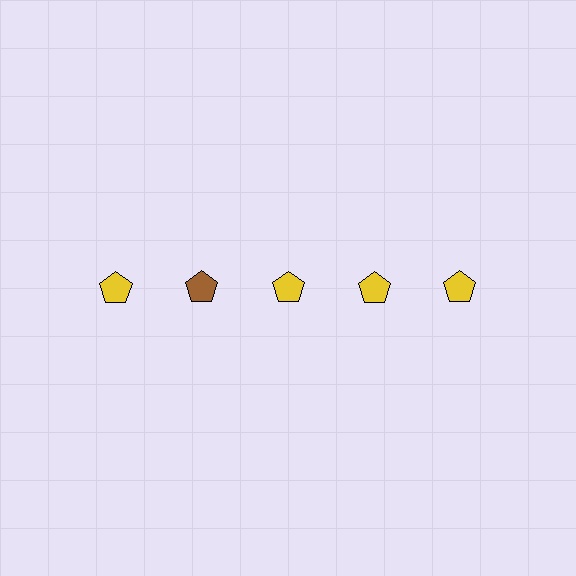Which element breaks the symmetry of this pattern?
The brown pentagon in the top row, second from left column breaks the symmetry. All other shapes are yellow pentagons.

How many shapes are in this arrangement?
There are 5 shapes arranged in a grid pattern.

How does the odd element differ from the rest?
It has a different color: brown instead of yellow.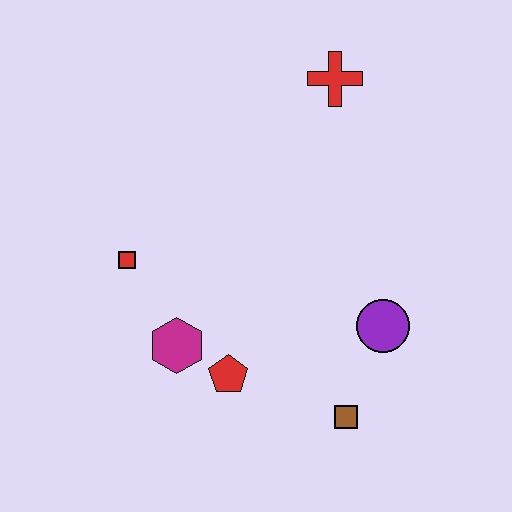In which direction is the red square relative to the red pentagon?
The red square is above the red pentagon.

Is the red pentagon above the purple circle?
No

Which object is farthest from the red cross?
The brown square is farthest from the red cross.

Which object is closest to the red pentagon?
The magenta hexagon is closest to the red pentagon.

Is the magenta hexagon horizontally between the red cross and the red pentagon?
No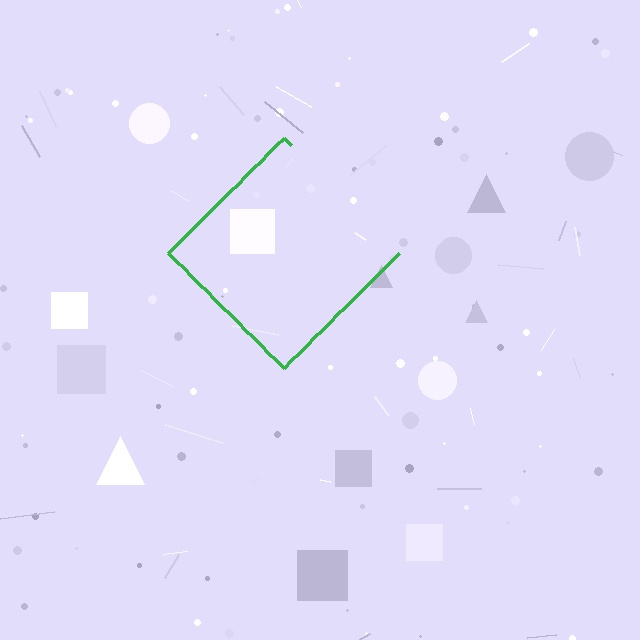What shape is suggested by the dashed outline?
The dashed outline suggests a diamond.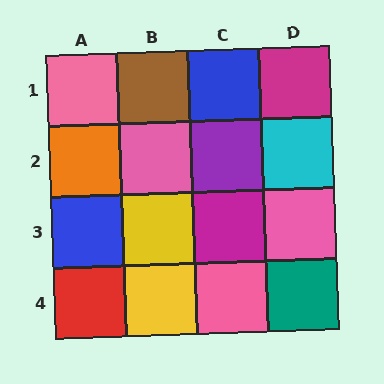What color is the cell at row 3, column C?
Magenta.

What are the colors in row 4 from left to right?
Red, yellow, pink, teal.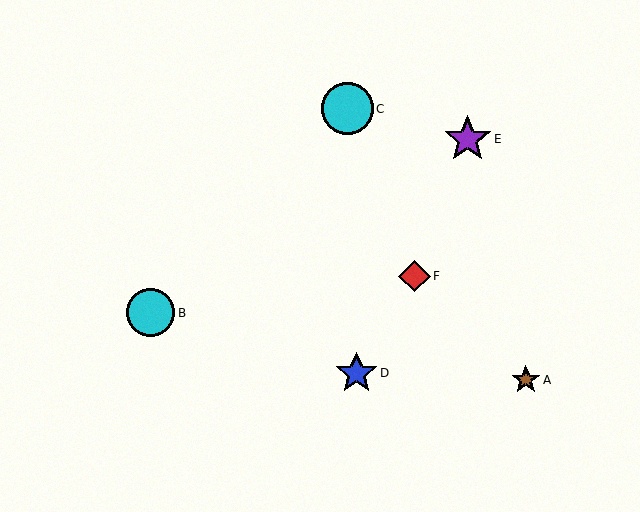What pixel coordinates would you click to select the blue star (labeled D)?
Click at (356, 373) to select the blue star D.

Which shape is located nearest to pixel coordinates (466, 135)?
The purple star (labeled E) at (468, 139) is nearest to that location.